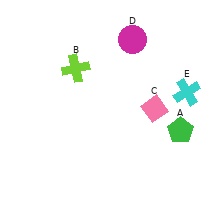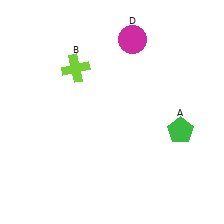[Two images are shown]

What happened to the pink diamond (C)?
The pink diamond (C) was removed in Image 2. It was in the top-right area of Image 1.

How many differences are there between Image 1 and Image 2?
There are 2 differences between the two images.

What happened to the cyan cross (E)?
The cyan cross (E) was removed in Image 2. It was in the top-right area of Image 1.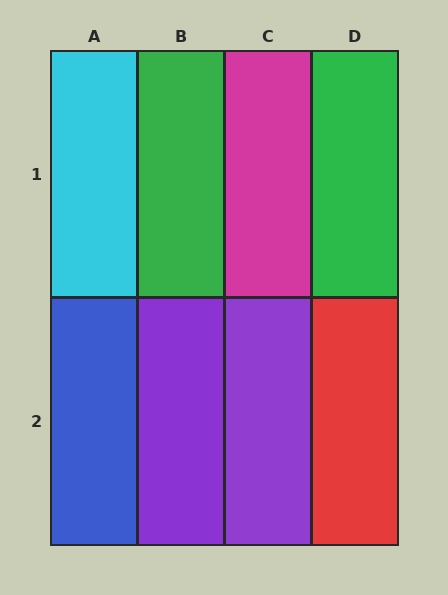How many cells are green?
2 cells are green.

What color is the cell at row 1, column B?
Green.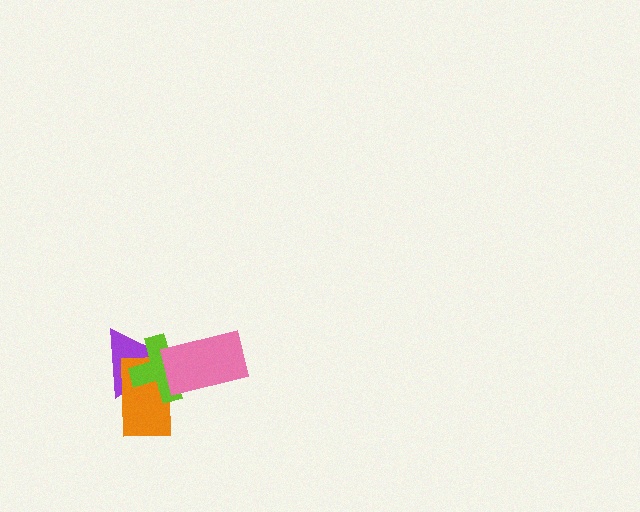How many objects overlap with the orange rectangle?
3 objects overlap with the orange rectangle.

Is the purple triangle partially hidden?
Yes, it is partially covered by another shape.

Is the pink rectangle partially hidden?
No, no other shape covers it.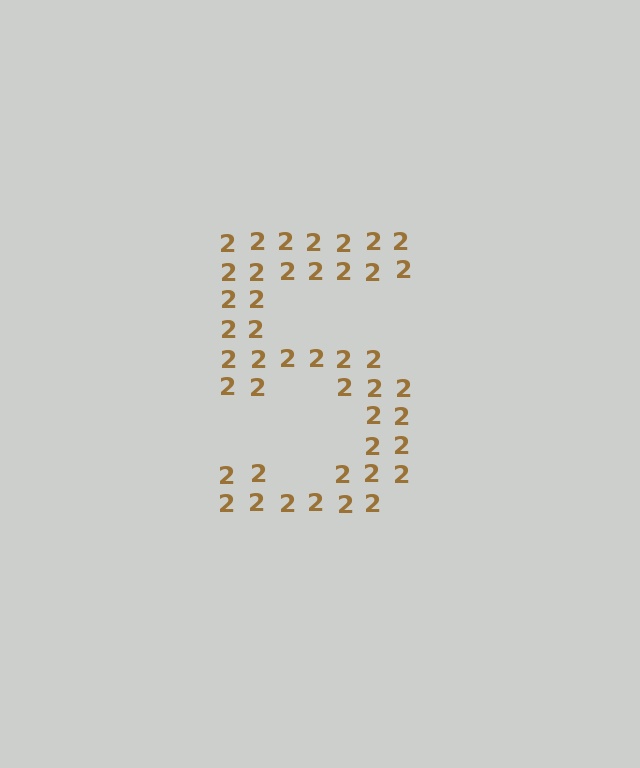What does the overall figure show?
The overall figure shows the digit 5.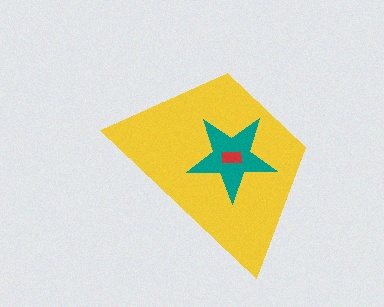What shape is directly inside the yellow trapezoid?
The teal star.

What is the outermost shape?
The yellow trapezoid.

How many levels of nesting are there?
3.